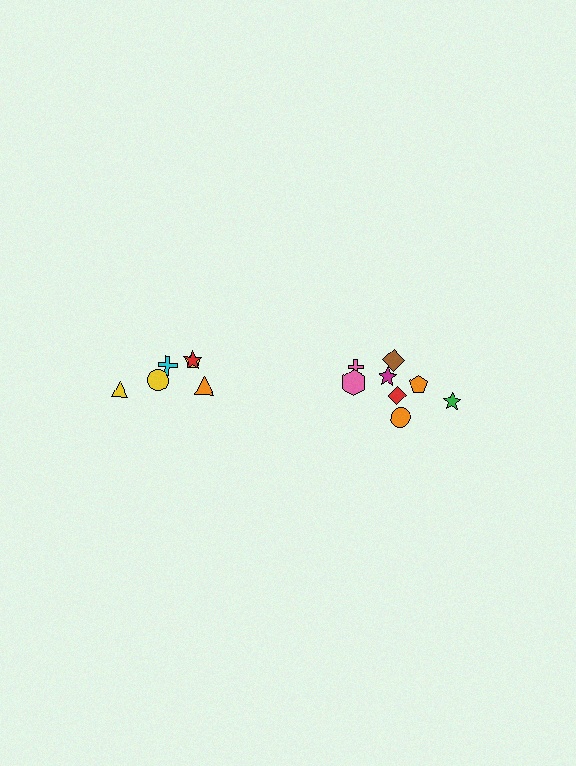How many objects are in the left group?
There are 6 objects.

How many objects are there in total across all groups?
There are 14 objects.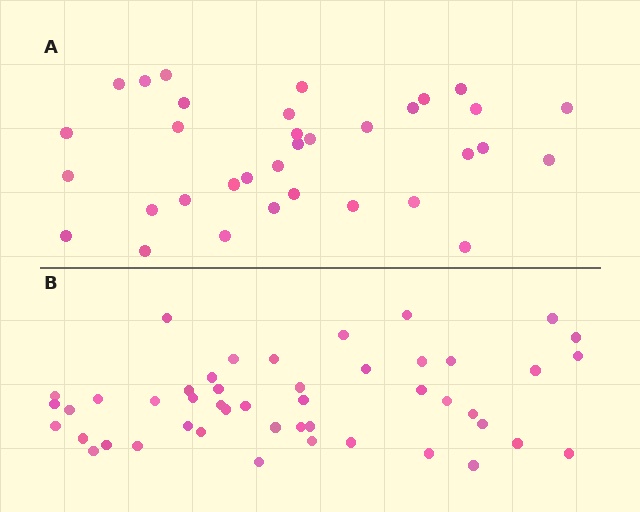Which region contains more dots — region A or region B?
Region B (the bottom region) has more dots.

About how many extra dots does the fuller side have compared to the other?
Region B has approximately 15 more dots than region A.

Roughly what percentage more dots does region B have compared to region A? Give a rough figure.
About 40% more.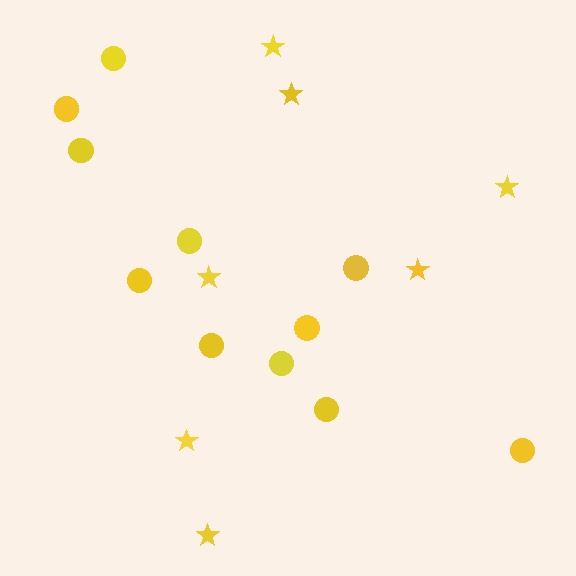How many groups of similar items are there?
There are 2 groups: one group of circles (11) and one group of stars (7).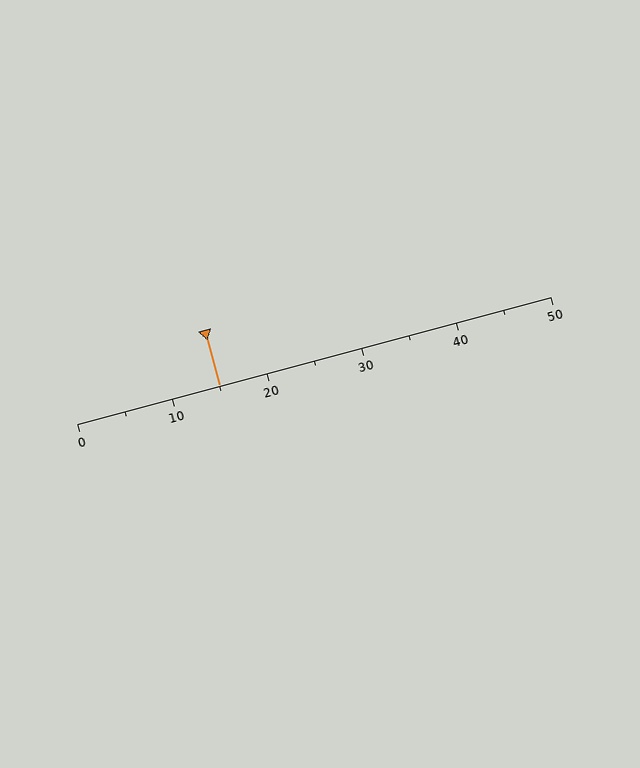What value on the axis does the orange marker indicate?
The marker indicates approximately 15.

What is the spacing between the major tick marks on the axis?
The major ticks are spaced 10 apart.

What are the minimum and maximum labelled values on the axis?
The axis runs from 0 to 50.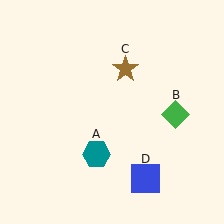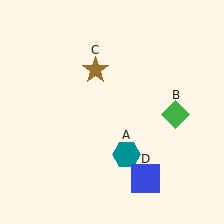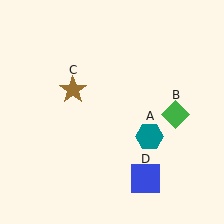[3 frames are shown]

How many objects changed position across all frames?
2 objects changed position: teal hexagon (object A), brown star (object C).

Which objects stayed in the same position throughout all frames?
Green diamond (object B) and blue square (object D) remained stationary.